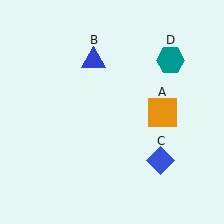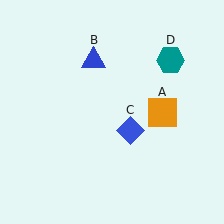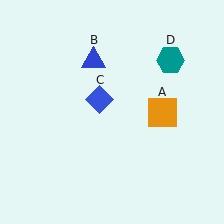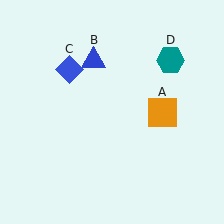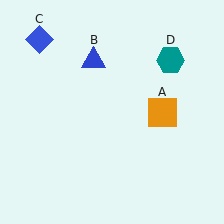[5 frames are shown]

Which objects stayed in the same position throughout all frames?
Orange square (object A) and blue triangle (object B) and teal hexagon (object D) remained stationary.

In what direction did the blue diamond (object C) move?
The blue diamond (object C) moved up and to the left.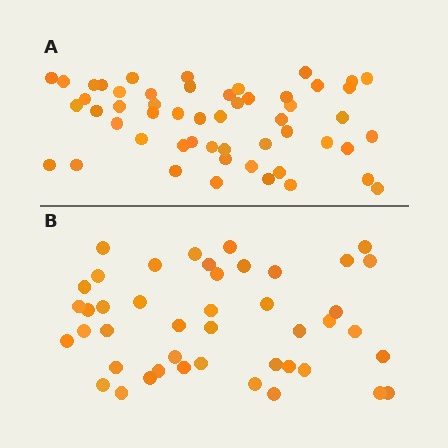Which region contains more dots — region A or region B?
Region A (the top region) has more dots.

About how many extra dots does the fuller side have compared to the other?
Region A has roughly 8 or so more dots than region B.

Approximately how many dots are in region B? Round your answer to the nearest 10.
About 40 dots. (The exact count is 44, which rounds to 40.)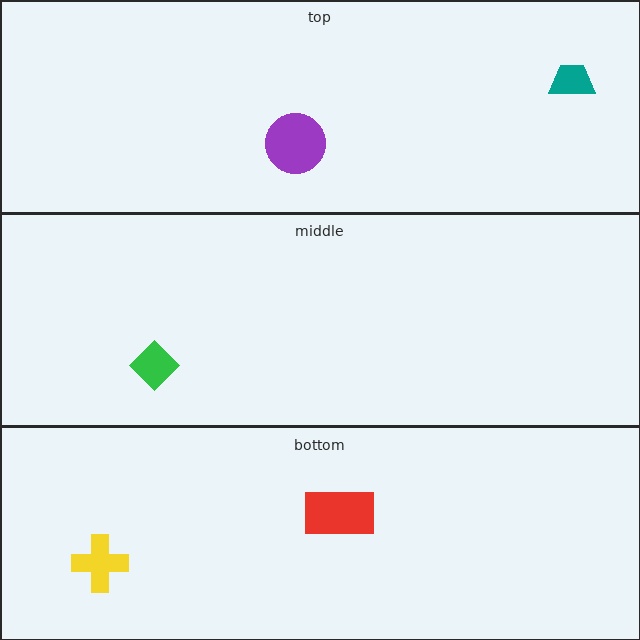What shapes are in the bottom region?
The red rectangle, the yellow cross.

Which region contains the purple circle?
The top region.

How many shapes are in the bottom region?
2.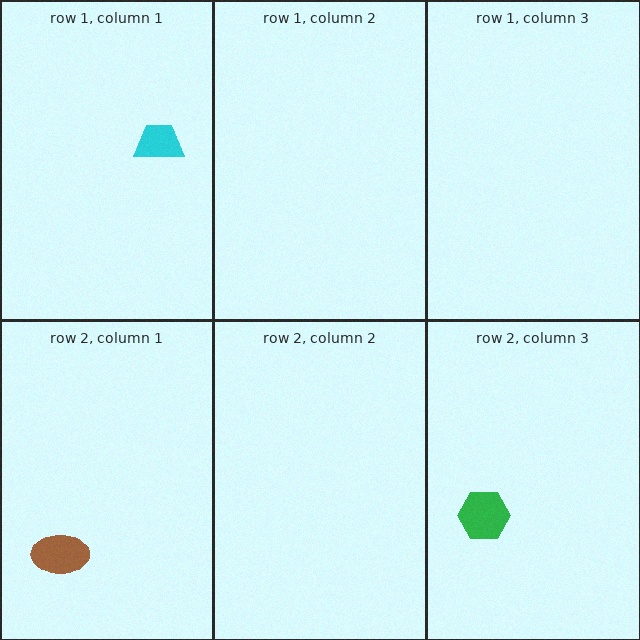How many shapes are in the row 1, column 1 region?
1.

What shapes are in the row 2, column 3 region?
The green hexagon.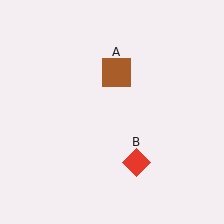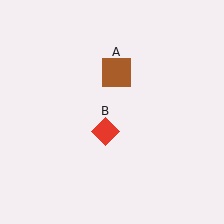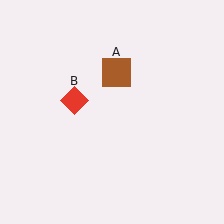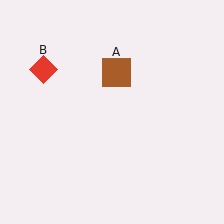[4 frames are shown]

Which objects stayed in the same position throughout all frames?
Brown square (object A) remained stationary.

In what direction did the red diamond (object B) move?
The red diamond (object B) moved up and to the left.